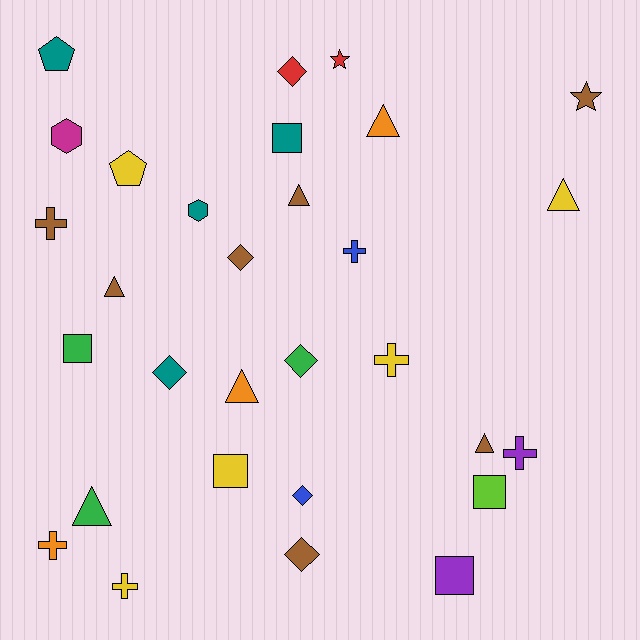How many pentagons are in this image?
There are 2 pentagons.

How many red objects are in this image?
There are 2 red objects.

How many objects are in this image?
There are 30 objects.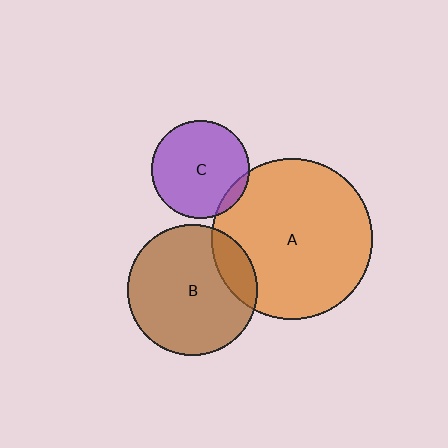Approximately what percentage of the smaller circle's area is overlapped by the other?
Approximately 5%.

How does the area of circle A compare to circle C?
Approximately 2.7 times.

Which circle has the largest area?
Circle A (orange).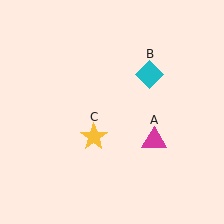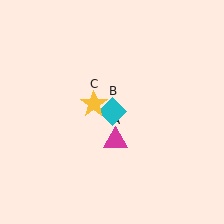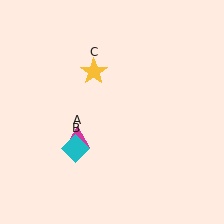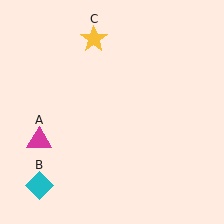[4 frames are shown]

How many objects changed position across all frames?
3 objects changed position: magenta triangle (object A), cyan diamond (object B), yellow star (object C).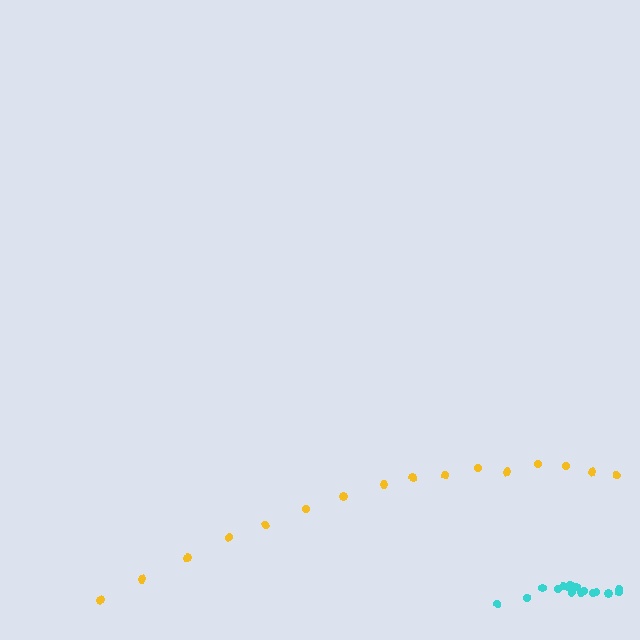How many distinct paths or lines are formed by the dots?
There are 2 distinct paths.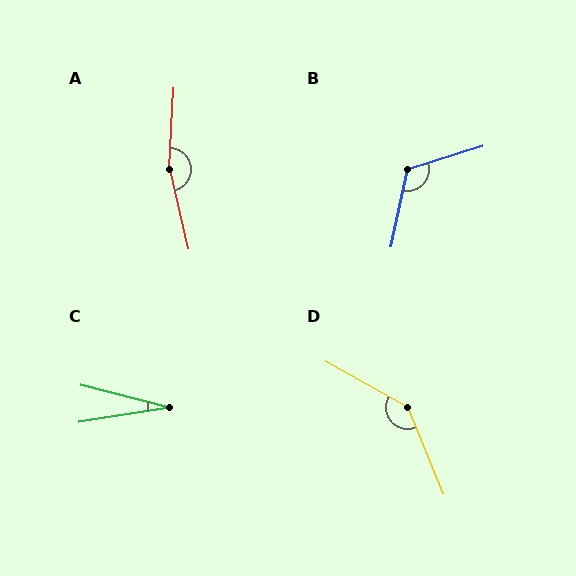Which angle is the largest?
A, at approximately 164 degrees.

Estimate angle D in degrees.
Approximately 141 degrees.